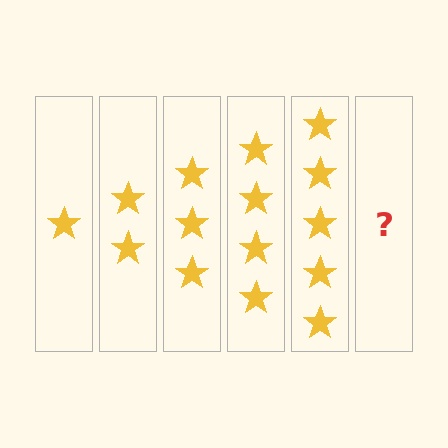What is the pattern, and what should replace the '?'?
The pattern is that each step adds one more star. The '?' should be 6 stars.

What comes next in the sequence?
The next element should be 6 stars.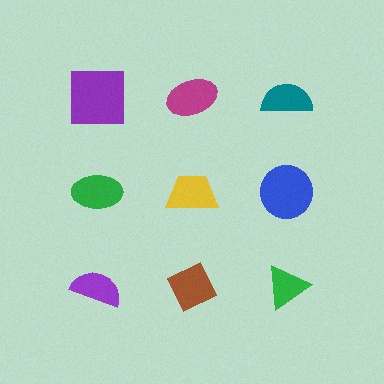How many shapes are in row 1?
3 shapes.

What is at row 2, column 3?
A blue circle.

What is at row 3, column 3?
A green triangle.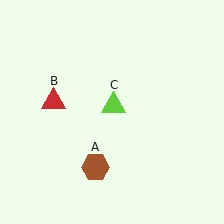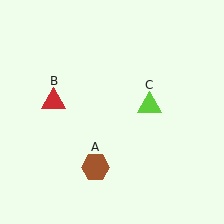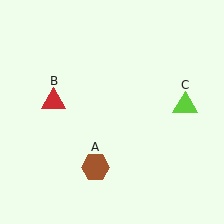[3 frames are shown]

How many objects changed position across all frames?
1 object changed position: lime triangle (object C).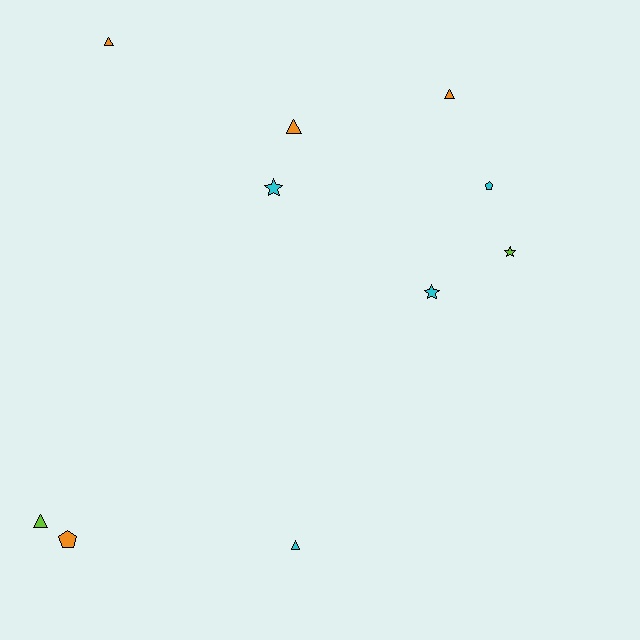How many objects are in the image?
There are 10 objects.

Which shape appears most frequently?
Triangle, with 5 objects.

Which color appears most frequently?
Cyan, with 4 objects.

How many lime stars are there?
There is 1 lime star.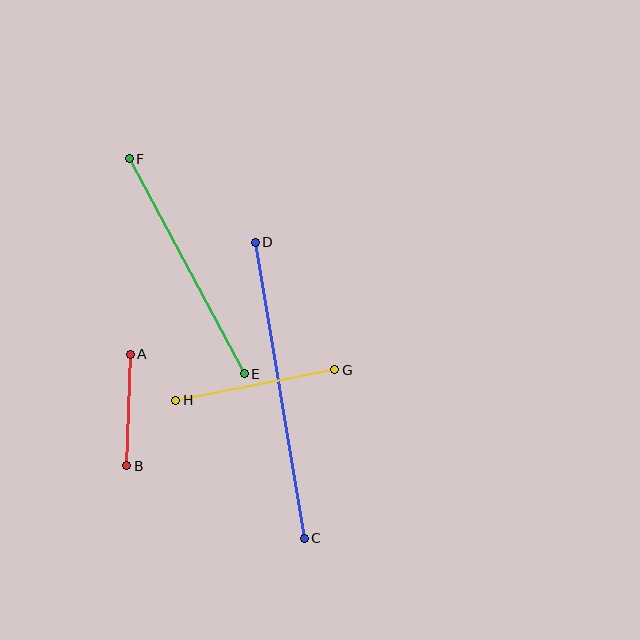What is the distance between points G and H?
The distance is approximately 162 pixels.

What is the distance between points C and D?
The distance is approximately 300 pixels.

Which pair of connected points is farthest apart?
Points C and D are farthest apart.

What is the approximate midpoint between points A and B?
The midpoint is at approximately (128, 410) pixels.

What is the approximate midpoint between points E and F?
The midpoint is at approximately (187, 266) pixels.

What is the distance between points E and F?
The distance is approximately 244 pixels.